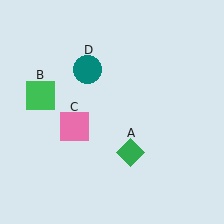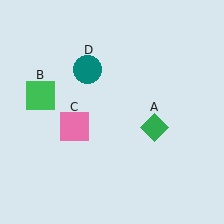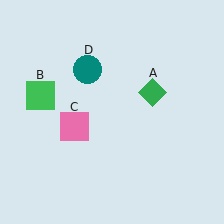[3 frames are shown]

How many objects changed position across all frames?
1 object changed position: green diamond (object A).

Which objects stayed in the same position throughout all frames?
Green square (object B) and pink square (object C) and teal circle (object D) remained stationary.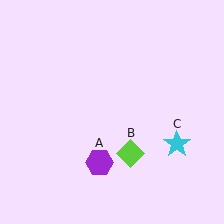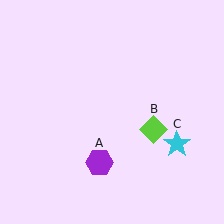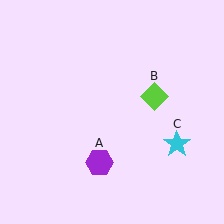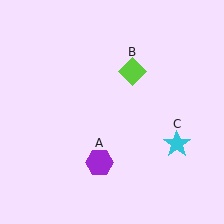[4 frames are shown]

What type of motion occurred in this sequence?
The lime diamond (object B) rotated counterclockwise around the center of the scene.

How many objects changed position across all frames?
1 object changed position: lime diamond (object B).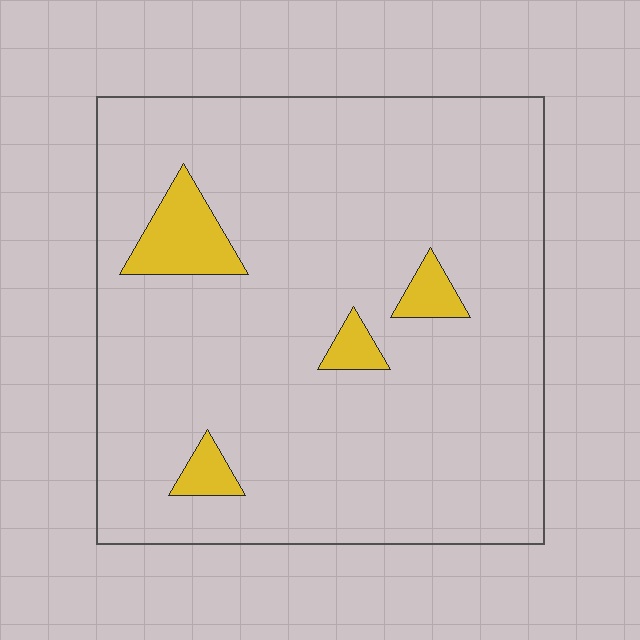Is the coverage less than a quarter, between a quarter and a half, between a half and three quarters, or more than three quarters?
Less than a quarter.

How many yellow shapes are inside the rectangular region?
4.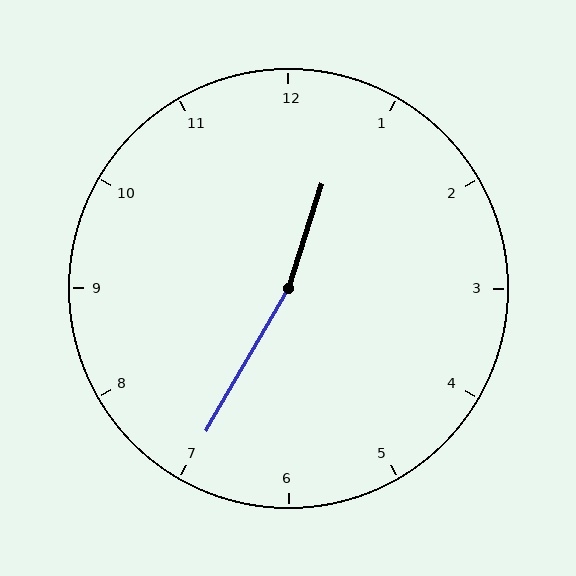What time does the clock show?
12:35.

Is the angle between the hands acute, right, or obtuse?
It is obtuse.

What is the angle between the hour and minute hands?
Approximately 168 degrees.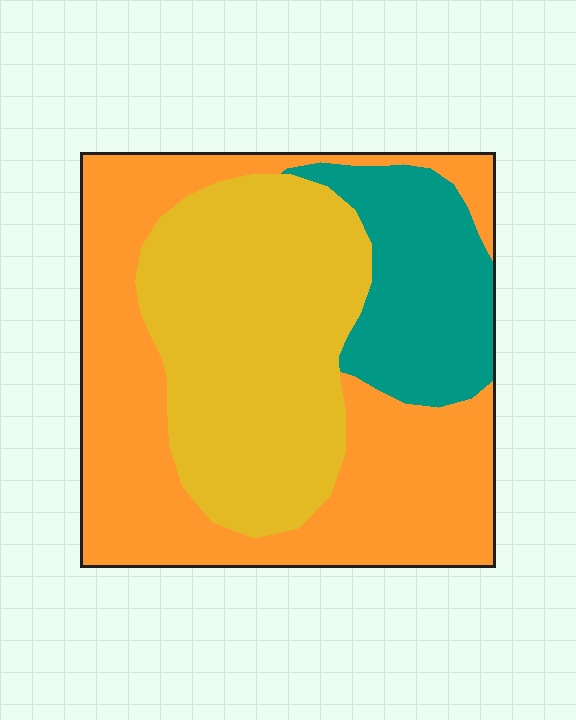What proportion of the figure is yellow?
Yellow takes up about three eighths (3/8) of the figure.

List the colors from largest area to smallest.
From largest to smallest: orange, yellow, teal.